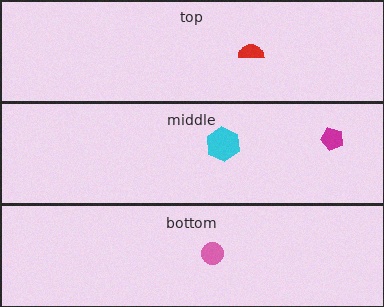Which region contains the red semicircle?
The top region.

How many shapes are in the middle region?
2.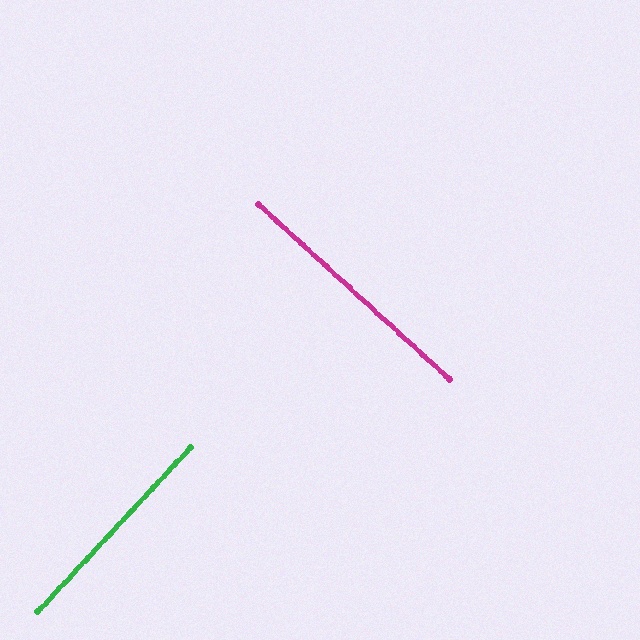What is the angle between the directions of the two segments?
Approximately 90 degrees.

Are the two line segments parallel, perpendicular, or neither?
Perpendicular — they meet at approximately 90°.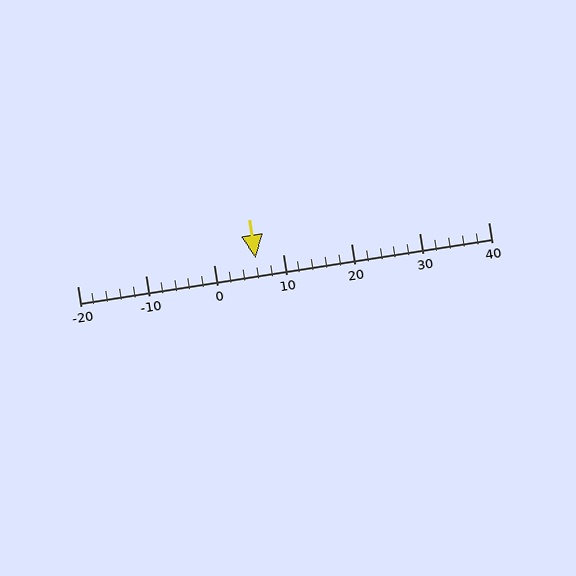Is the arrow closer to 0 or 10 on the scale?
The arrow is closer to 10.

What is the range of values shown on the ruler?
The ruler shows values from -20 to 40.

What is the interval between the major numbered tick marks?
The major tick marks are spaced 10 units apart.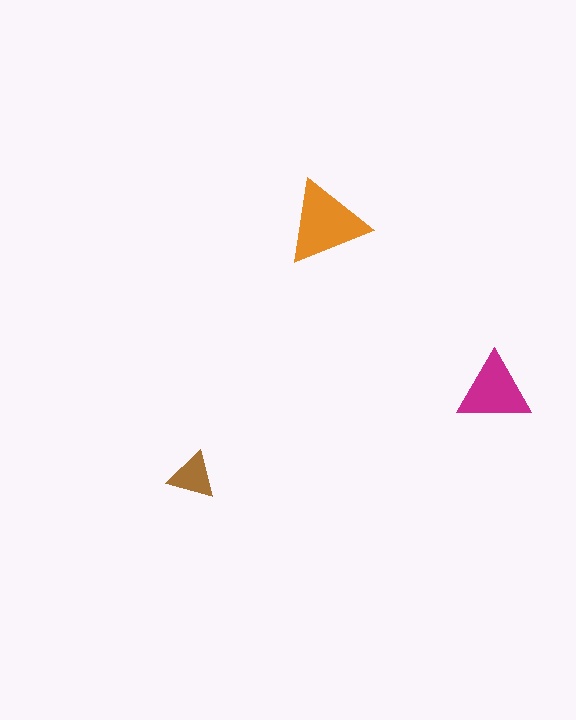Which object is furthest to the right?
The magenta triangle is rightmost.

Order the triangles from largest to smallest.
the orange one, the magenta one, the brown one.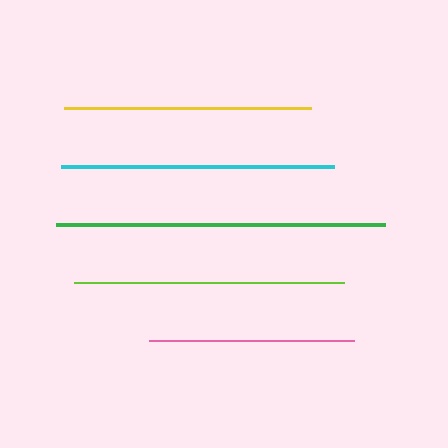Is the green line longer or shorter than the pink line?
The green line is longer than the pink line.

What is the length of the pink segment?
The pink segment is approximately 205 pixels long.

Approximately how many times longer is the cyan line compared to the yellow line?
The cyan line is approximately 1.1 times the length of the yellow line.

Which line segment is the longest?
The green line is the longest at approximately 328 pixels.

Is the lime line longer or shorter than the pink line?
The lime line is longer than the pink line.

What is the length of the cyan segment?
The cyan segment is approximately 273 pixels long.